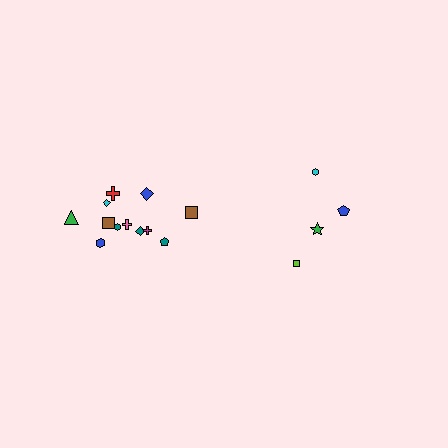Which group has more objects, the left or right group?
The left group.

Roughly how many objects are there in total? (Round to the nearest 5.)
Roughly 15 objects in total.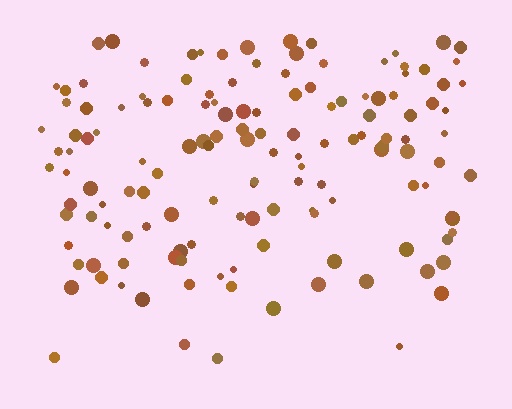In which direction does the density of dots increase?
From bottom to top, with the top side densest.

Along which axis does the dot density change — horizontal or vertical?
Vertical.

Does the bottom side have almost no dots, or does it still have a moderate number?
Still a moderate number, just noticeably fewer than the top.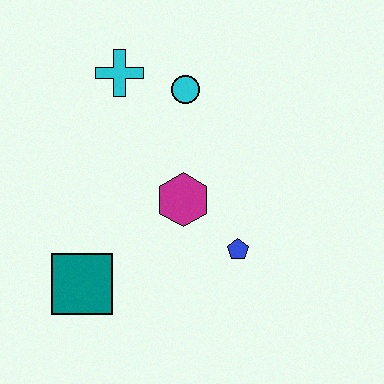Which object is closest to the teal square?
The magenta hexagon is closest to the teal square.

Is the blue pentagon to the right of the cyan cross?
Yes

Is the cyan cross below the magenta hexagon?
No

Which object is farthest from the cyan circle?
The teal square is farthest from the cyan circle.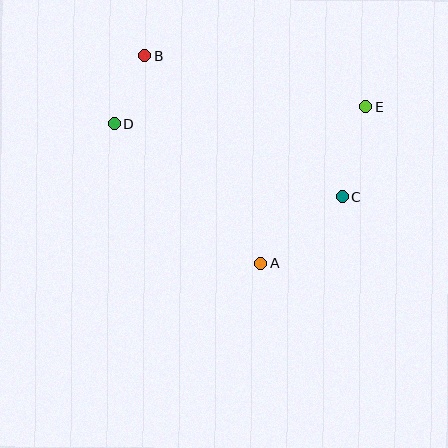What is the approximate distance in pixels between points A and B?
The distance between A and B is approximately 238 pixels.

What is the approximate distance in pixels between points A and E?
The distance between A and E is approximately 188 pixels.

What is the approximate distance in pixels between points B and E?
The distance between B and E is approximately 226 pixels.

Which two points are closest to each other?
Points B and D are closest to each other.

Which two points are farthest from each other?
Points D and E are farthest from each other.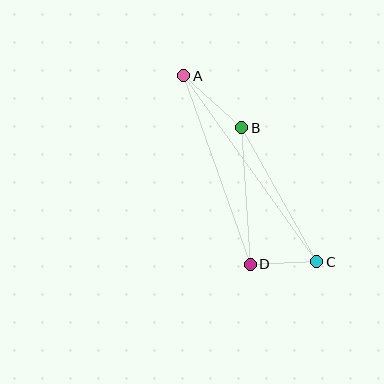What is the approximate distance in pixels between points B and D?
The distance between B and D is approximately 136 pixels.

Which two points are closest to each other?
Points C and D are closest to each other.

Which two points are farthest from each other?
Points A and C are farthest from each other.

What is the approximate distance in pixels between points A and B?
The distance between A and B is approximately 78 pixels.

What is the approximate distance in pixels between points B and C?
The distance between B and C is approximately 153 pixels.